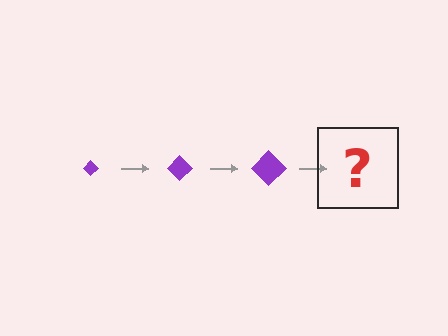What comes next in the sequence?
The next element should be a purple diamond, larger than the previous one.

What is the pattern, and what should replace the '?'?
The pattern is that the diamond gets progressively larger each step. The '?' should be a purple diamond, larger than the previous one.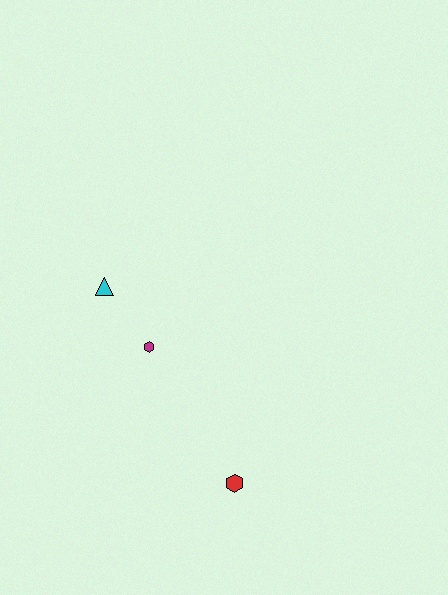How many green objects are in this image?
There are no green objects.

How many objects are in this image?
There are 3 objects.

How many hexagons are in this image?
There are 2 hexagons.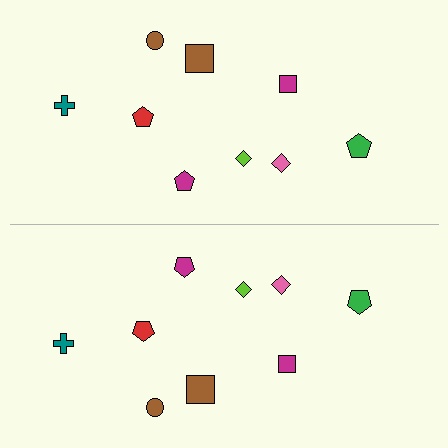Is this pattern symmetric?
Yes, this pattern has bilateral (reflection) symmetry.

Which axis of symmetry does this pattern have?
The pattern has a horizontal axis of symmetry running through the center of the image.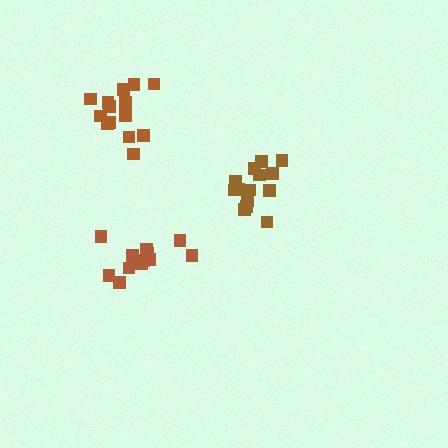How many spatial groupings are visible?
There are 3 spatial groupings.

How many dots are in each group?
Group 1: 12 dots, Group 2: 14 dots, Group 3: 14 dots (40 total).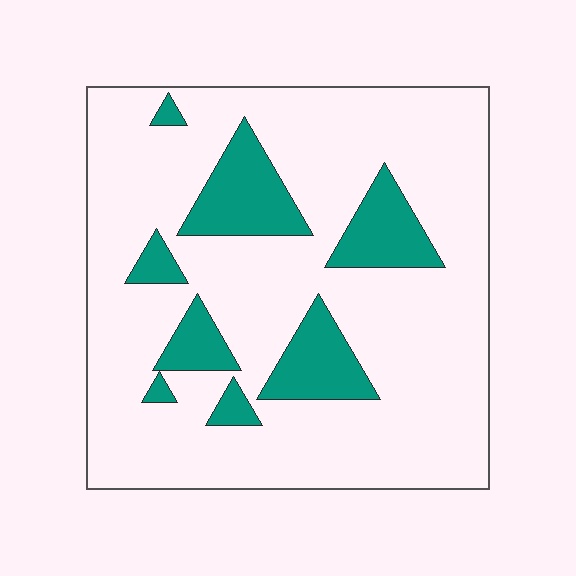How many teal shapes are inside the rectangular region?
8.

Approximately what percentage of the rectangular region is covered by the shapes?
Approximately 20%.